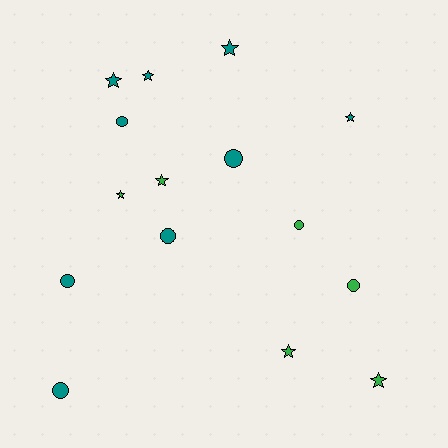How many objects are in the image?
There are 15 objects.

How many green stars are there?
There are 4 green stars.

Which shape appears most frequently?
Star, with 8 objects.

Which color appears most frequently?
Teal, with 9 objects.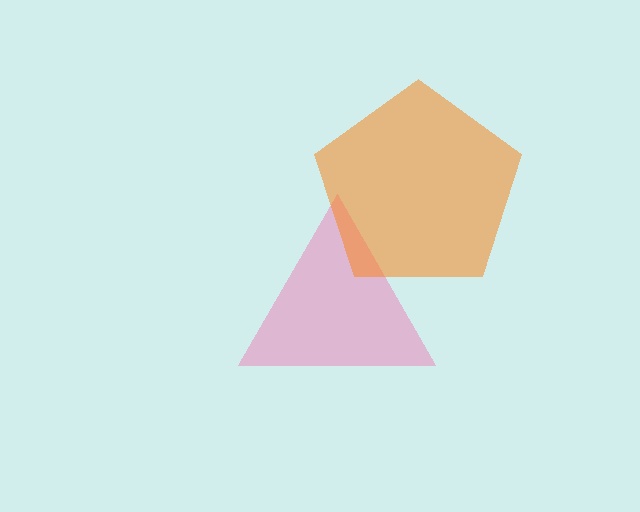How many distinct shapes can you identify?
There are 2 distinct shapes: a pink triangle, an orange pentagon.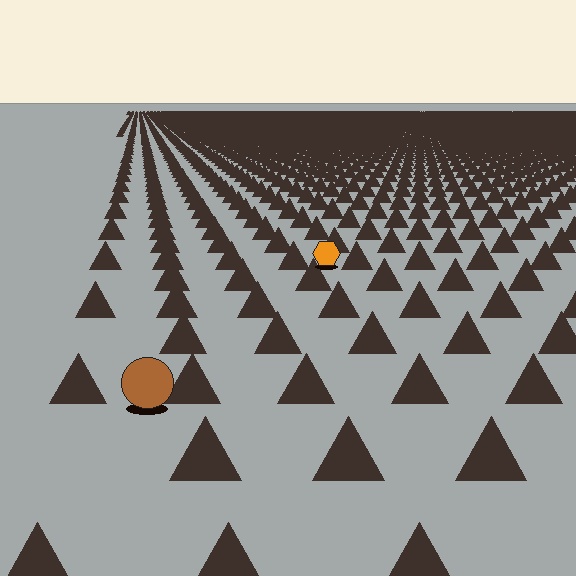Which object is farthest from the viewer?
The orange hexagon is farthest from the viewer. It appears smaller and the ground texture around it is denser.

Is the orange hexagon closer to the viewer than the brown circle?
No. The brown circle is closer — you can tell from the texture gradient: the ground texture is coarser near it.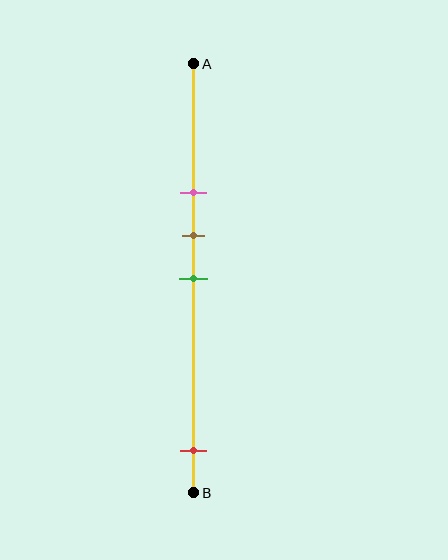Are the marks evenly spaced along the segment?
No, the marks are not evenly spaced.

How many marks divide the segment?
There are 4 marks dividing the segment.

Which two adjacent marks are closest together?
The brown and green marks are the closest adjacent pair.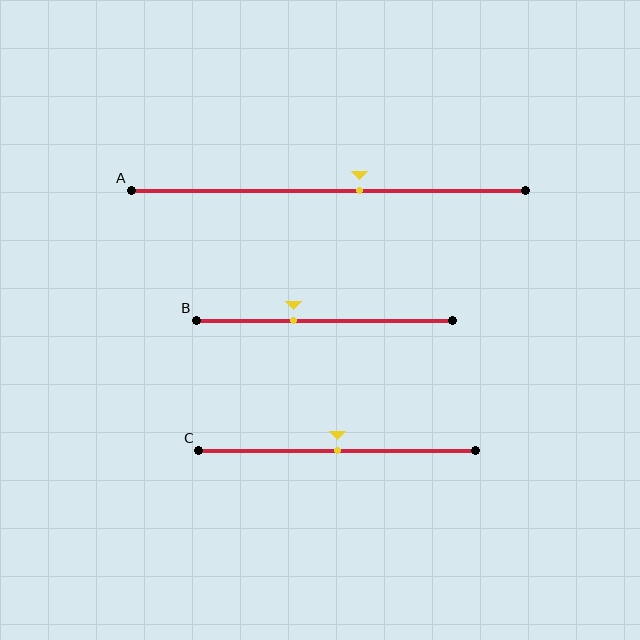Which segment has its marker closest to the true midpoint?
Segment C has its marker closest to the true midpoint.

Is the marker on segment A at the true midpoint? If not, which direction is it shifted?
No, the marker on segment A is shifted to the right by about 8% of the segment length.